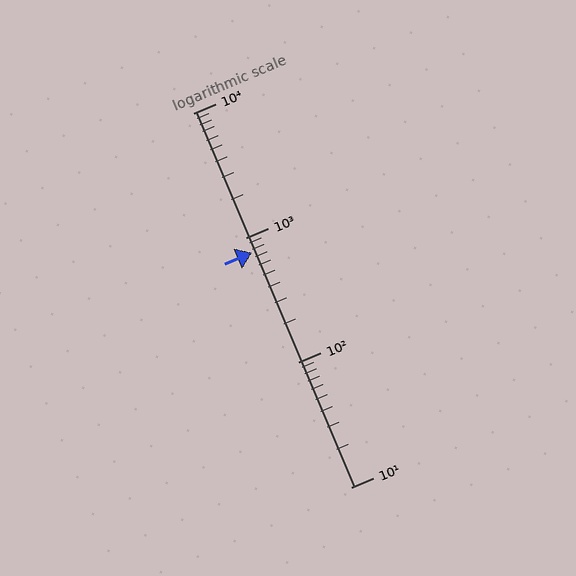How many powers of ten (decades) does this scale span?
The scale spans 3 decades, from 10 to 10000.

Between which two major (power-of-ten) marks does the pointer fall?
The pointer is between 100 and 1000.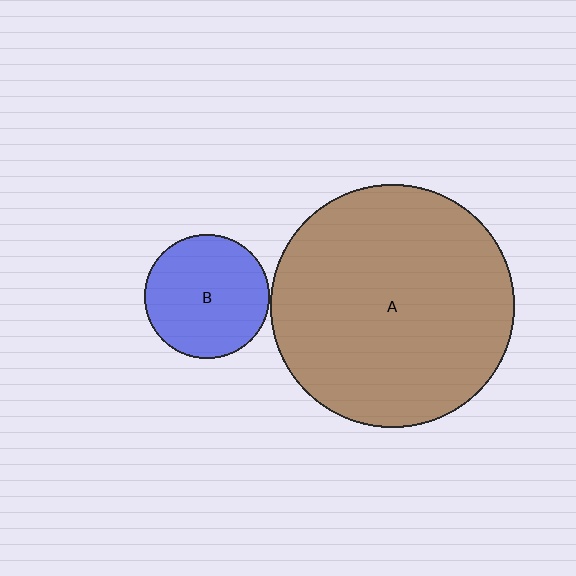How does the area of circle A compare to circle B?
Approximately 3.8 times.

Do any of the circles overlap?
No, none of the circles overlap.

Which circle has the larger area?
Circle A (brown).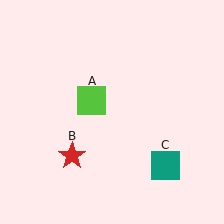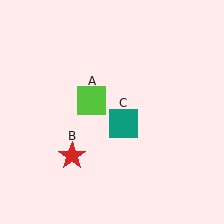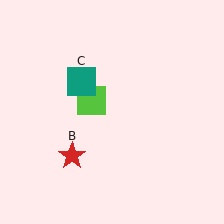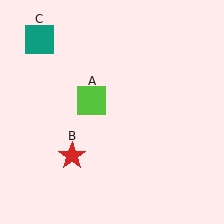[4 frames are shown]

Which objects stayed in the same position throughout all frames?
Lime square (object A) and red star (object B) remained stationary.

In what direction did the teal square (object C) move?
The teal square (object C) moved up and to the left.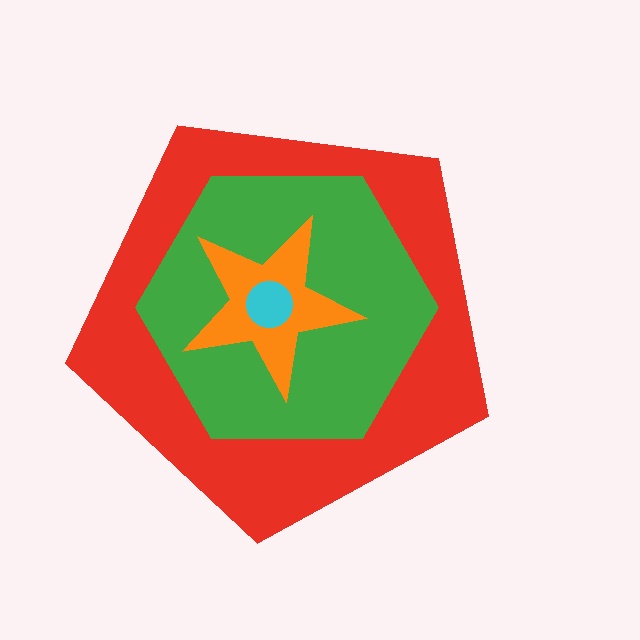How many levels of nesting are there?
4.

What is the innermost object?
The cyan circle.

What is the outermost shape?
The red pentagon.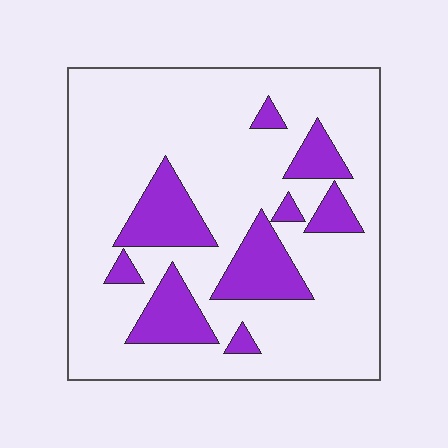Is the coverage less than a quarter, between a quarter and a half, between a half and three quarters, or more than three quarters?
Less than a quarter.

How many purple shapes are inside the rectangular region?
9.